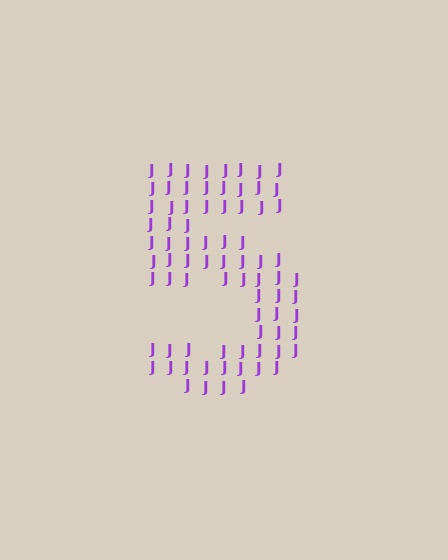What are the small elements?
The small elements are letter J's.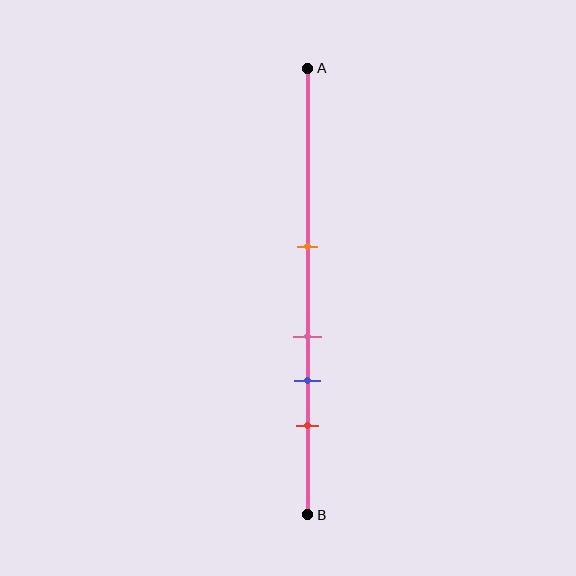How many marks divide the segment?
There are 4 marks dividing the segment.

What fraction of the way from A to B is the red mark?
The red mark is approximately 80% (0.8) of the way from A to B.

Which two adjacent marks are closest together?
The pink and blue marks are the closest adjacent pair.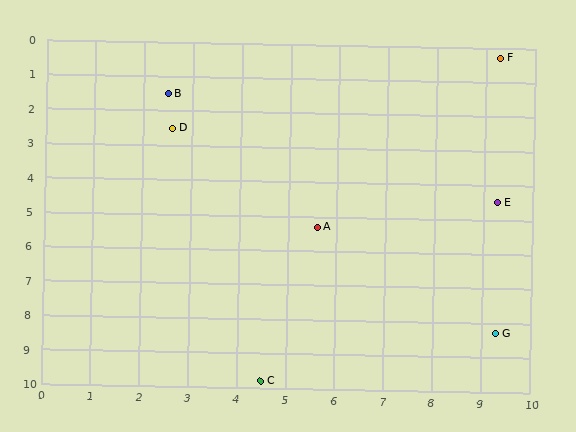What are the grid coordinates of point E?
Point E is at approximately (9.3, 4.5).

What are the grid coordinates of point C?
Point C is at approximately (4.5, 9.8).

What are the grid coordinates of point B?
Point B is at approximately (2.5, 1.5).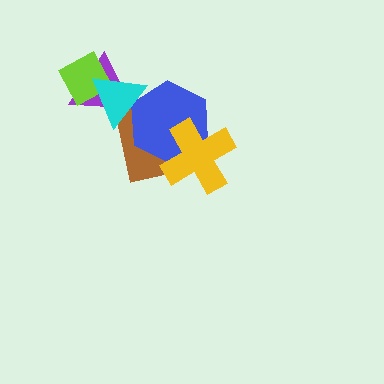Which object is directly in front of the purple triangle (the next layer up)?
The lime diamond is directly in front of the purple triangle.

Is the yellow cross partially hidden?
No, no other shape covers it.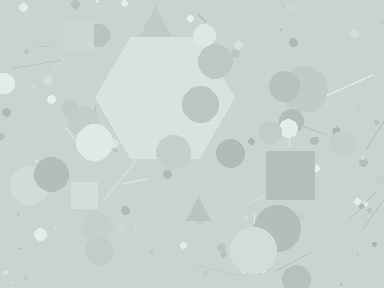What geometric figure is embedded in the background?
A hexagon is embedded in the background.